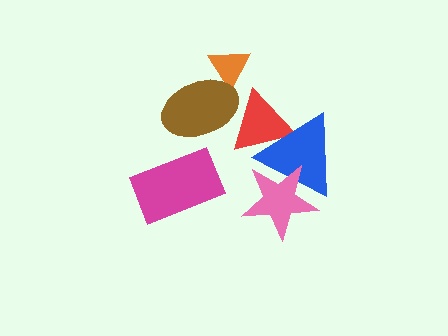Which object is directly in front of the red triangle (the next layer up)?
The brown ellipse is directly in front of the red triangle.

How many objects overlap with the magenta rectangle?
0 objects overlap with the magenta rectangle.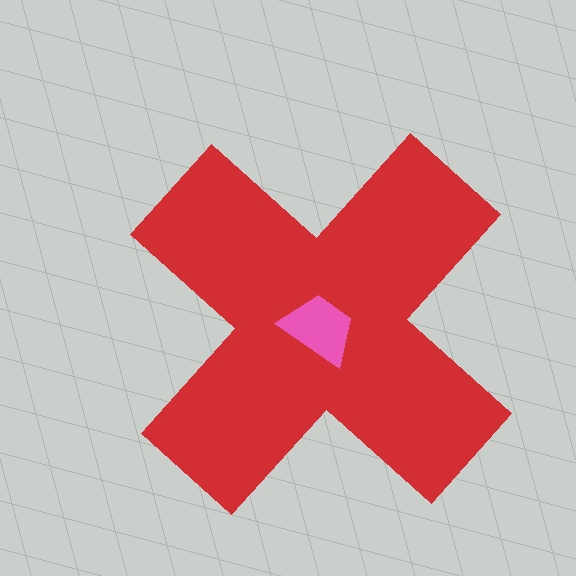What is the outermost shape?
The red cross.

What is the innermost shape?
The pink trapezoid.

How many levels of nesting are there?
2.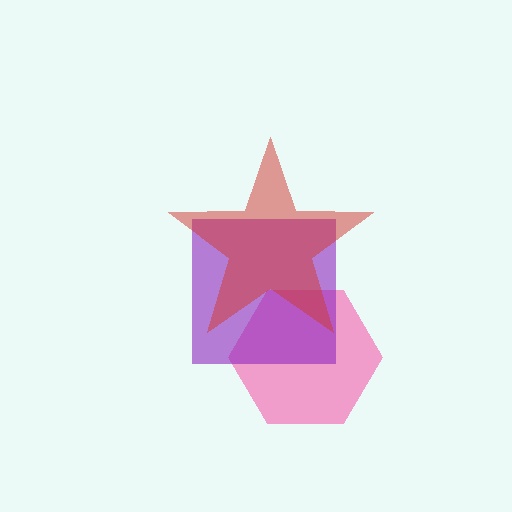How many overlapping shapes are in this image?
There are 3 overlapping shapes in the image.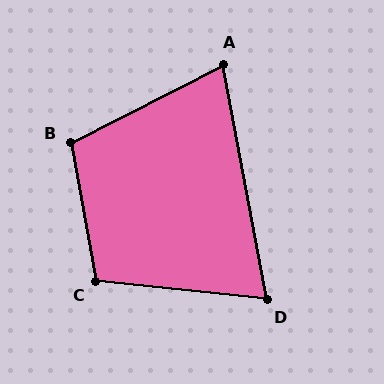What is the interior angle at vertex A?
Approximately 74 degrees (acute).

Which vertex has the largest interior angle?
B, at approximately 107 degrees.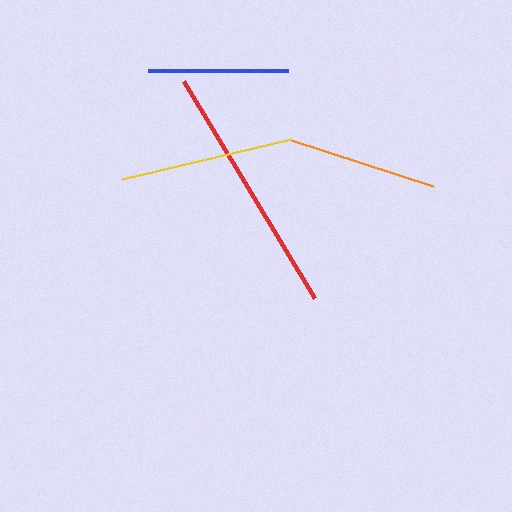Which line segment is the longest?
The red line is the longest at approximately 254 pixels.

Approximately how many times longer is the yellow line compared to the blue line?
The yellow line is approximately 1.2 times the length of the blue line.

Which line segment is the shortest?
The blue line is the shortest at approximately 140 pixels.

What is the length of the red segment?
The red segment is approximately 254 pixels long.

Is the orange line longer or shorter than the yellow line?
The yellow line is longer than the orange line.